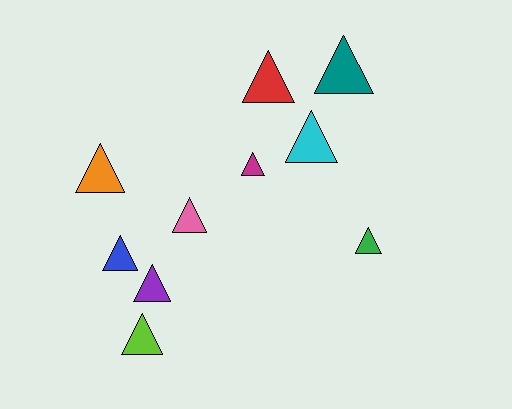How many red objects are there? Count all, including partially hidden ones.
There is 1 red object.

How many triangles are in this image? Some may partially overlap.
There are 10 triangles.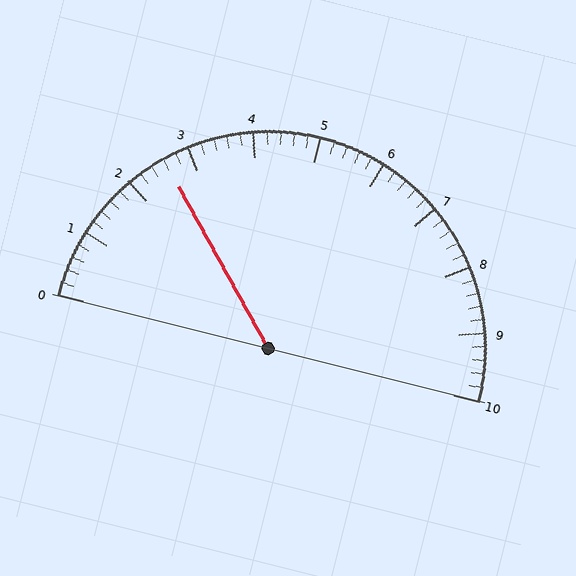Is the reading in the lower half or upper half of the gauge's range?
The reading is in the lower half of the range (0 to 10).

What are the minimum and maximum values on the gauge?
The gauge ranges from 0 to 10.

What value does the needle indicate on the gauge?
The needle indicates approximately 2.6.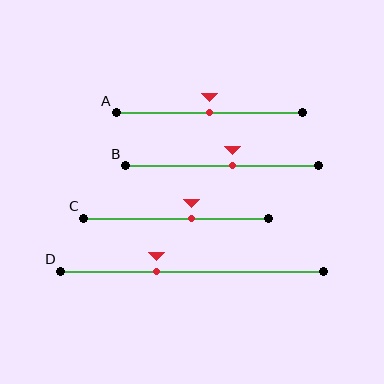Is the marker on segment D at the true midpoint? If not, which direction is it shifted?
No, the marker on segment D is shifted to the left by about 13% of the segment length.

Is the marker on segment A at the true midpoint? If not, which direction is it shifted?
Yes, the marker on segment A is at the true midpoint.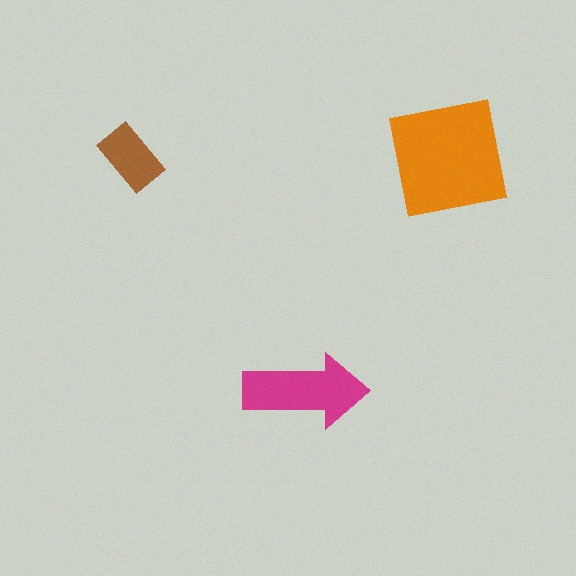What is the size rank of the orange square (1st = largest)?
1st.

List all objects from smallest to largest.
The brown rectangle, the magenta arrow, the orange square.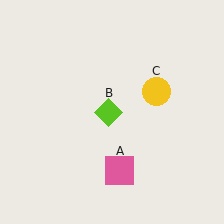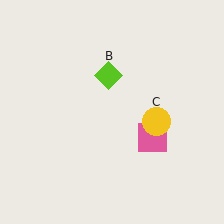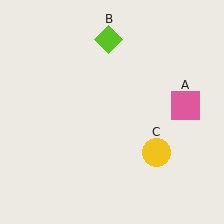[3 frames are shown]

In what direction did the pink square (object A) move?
The pink square (object A) moved up and to the right.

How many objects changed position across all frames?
3 objects changed position: pink square (object A), lime diamond (object B), yellow circle (object C).